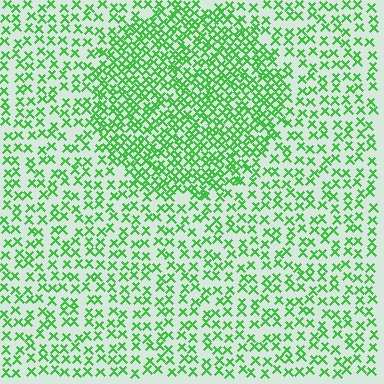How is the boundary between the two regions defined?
The boundary is defined by a change in element density (approximately 2.0x ratio). All elements are the same color, size, and shape.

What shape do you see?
I see a circle.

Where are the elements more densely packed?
The elements are more densely packed inside the circle boundary.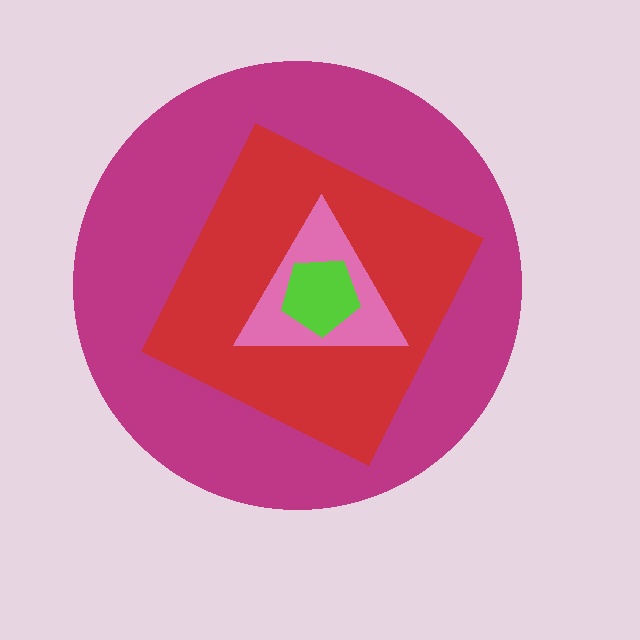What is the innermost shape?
The lime pentagon.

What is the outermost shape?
The magenta circle.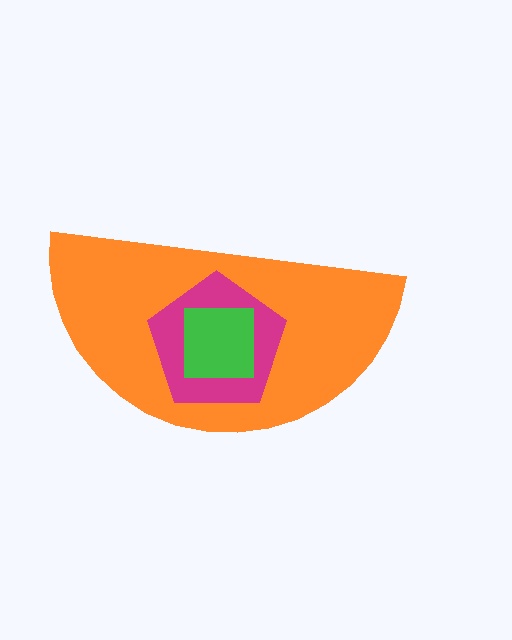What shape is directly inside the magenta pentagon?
The green square.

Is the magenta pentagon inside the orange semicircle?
Yes.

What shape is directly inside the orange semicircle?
The magenta pentagon.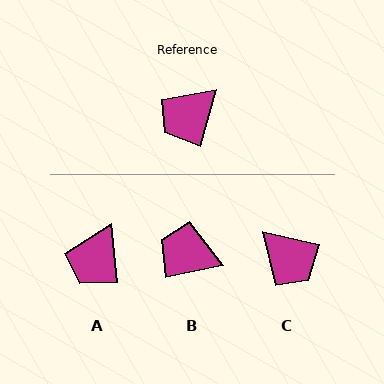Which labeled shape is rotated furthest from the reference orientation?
C, about 93 degrees away.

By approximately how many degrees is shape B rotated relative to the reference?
Approximately 63 degrees clockwise.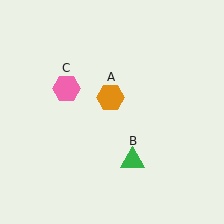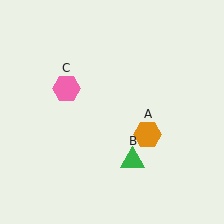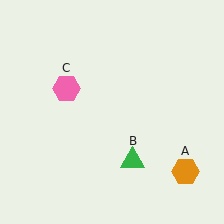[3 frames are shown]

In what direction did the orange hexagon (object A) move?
The orange hexagon (object A) moved down and to the right.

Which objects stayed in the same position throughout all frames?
Green triangle (object B) and pink hexagon (object C) remained stationary.